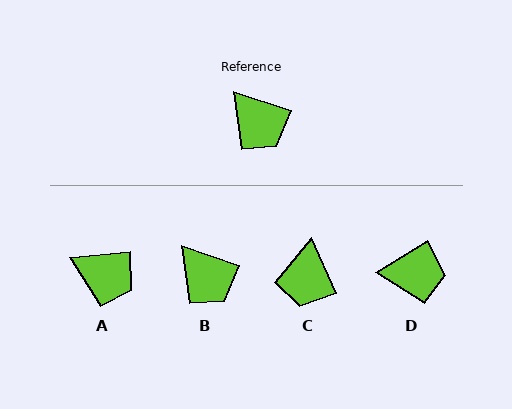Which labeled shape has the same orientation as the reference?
B.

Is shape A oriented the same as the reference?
No, it is off by about 24 degrees.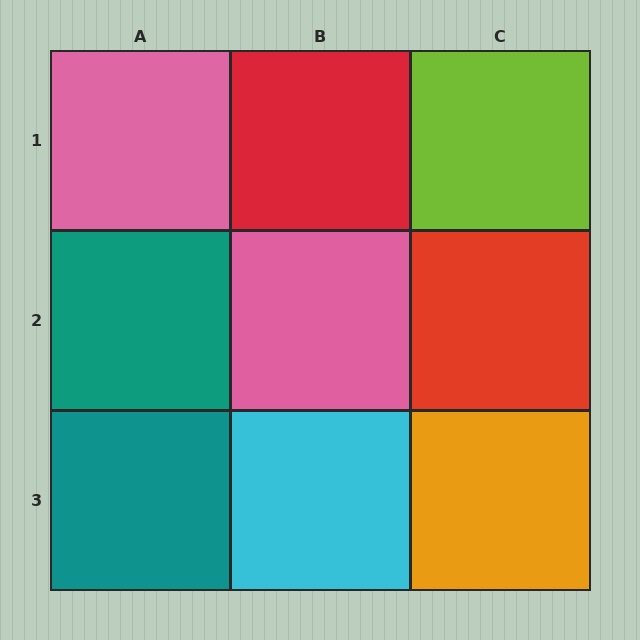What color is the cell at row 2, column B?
Pink.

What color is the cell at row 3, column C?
Orange.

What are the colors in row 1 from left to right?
Pink, red, lime.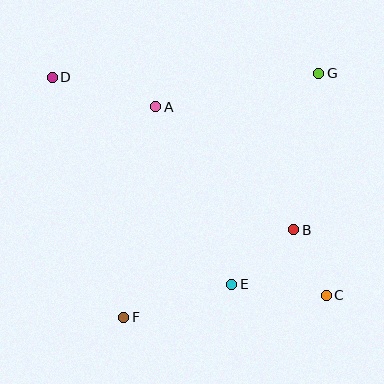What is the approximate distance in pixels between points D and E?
The distance between D and E is approximately 274 pixels.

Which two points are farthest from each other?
Points C and D are farthest from each other.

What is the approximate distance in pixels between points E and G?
The distance between E and G is approximately 228 pixels.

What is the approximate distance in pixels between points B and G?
The distance between B and G is approximately 159 pixels.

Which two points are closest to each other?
Points B and C are closest to each other.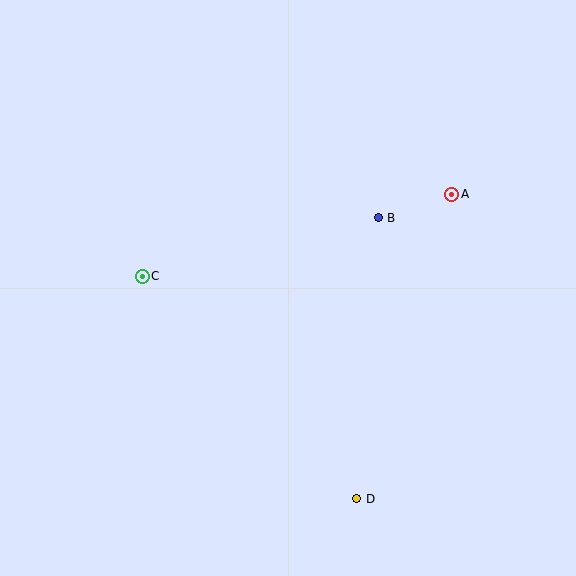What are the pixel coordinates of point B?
Point B is at (378, 218).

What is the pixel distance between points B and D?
The distance between B and D is 282 pixels.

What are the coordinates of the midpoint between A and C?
The midpoint between A and C is at (297, 235).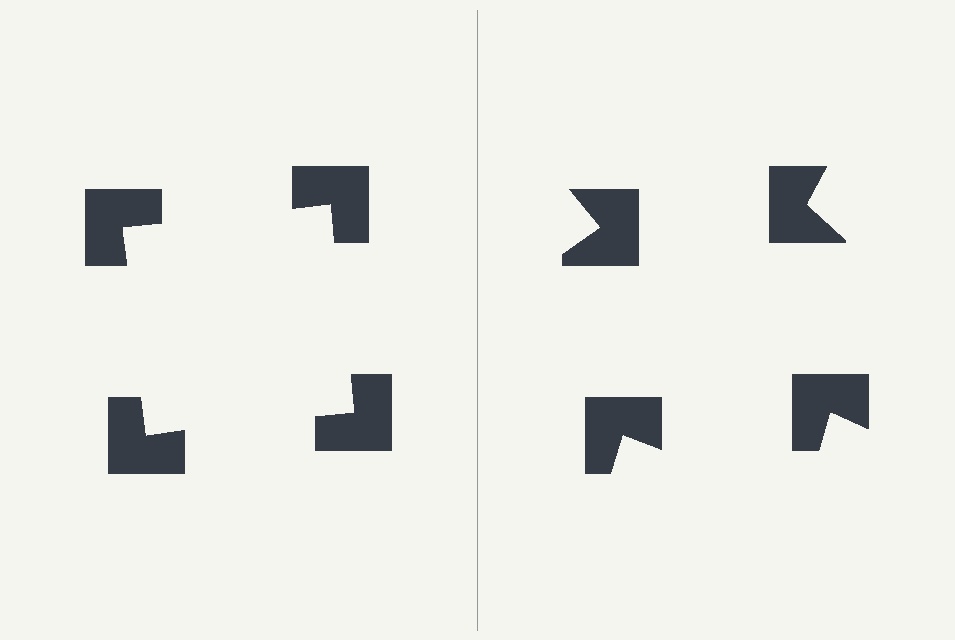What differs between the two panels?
The notched squares are positioned identically on both sides; only the wedge orientations differ. On the left they align to a square; on the right they are misaligned.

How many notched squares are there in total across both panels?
8 — 4 on each side.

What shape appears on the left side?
An illusory square.